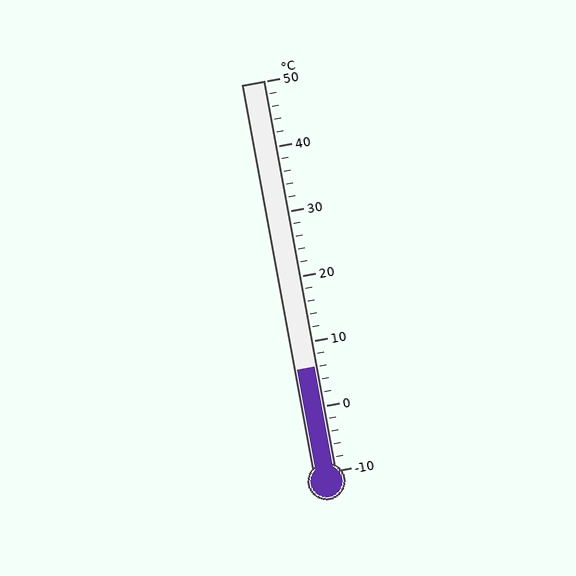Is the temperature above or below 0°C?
The temperature is above 0°C.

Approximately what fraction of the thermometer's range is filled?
The thermometer is filled to approximately 25% of its range.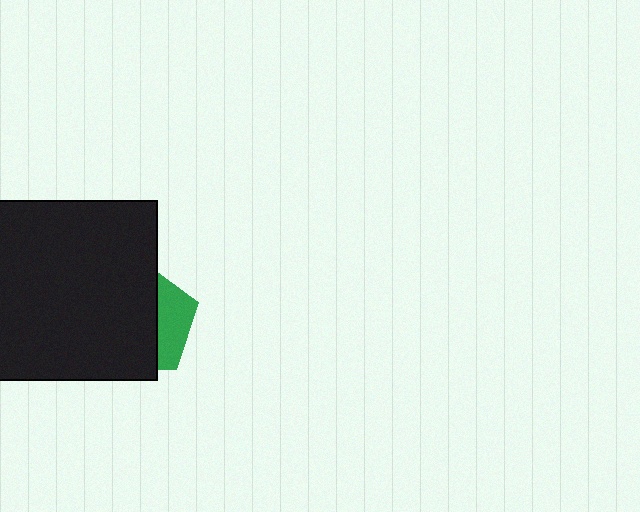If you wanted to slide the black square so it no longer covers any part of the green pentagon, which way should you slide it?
Slide it left — that is the most direct way to separate the two shapes.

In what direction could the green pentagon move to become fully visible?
The green pentagon could move right. That would shift it out from behind the black square entirely.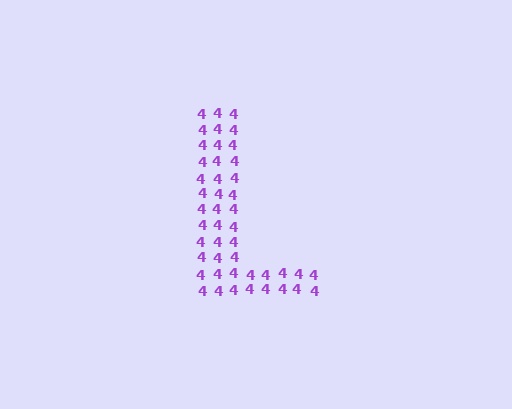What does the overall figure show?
The overall figure shows the letter L.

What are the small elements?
The small elements are digit 4's.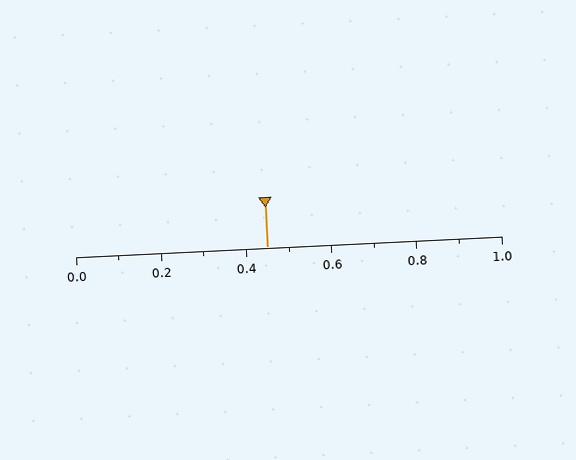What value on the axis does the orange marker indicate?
The marker indicates approximately 0.45.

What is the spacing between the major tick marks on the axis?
The major ticks are spaced 0.2 apart.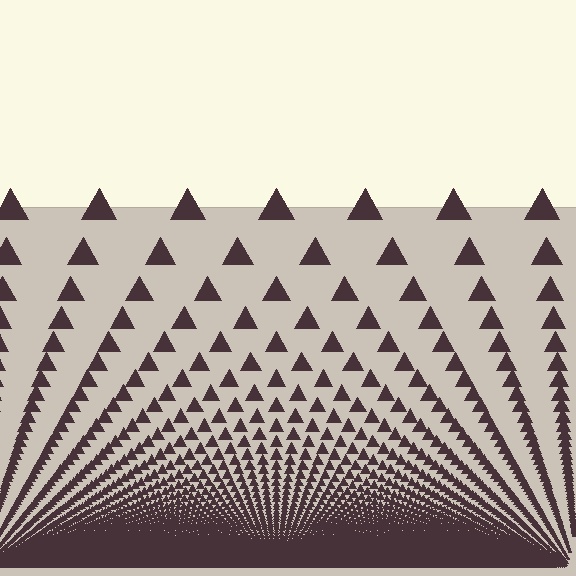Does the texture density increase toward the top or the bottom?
Density increases toward the bottom.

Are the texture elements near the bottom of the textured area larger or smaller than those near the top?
Smaller. The gradient is inverted — elements near the bottom are smaller and denser.